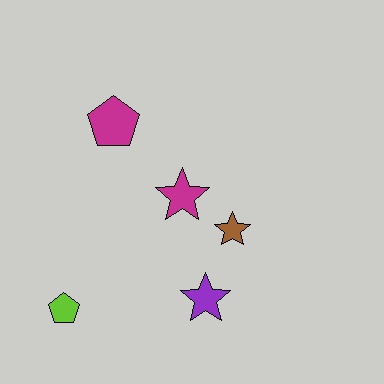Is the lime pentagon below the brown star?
Yes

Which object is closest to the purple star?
The brown star is closest to the purple star.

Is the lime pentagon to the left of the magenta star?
Yes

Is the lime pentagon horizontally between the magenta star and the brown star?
No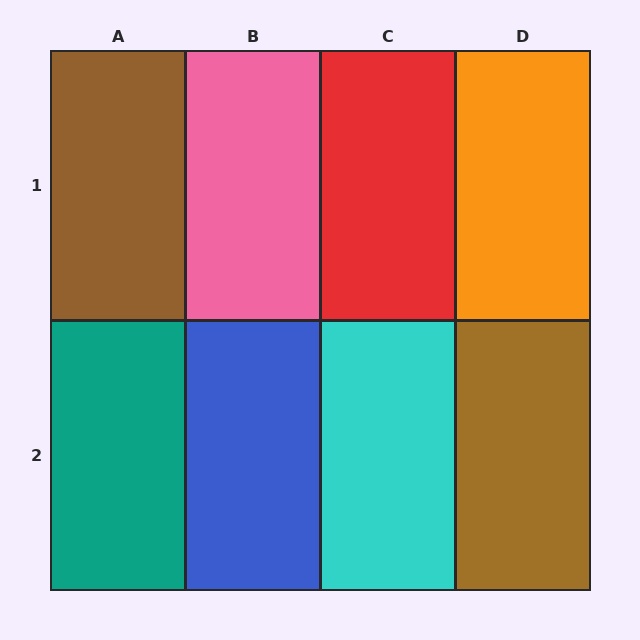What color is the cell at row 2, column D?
Brown.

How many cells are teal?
1 cell is teal.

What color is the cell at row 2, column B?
Blue.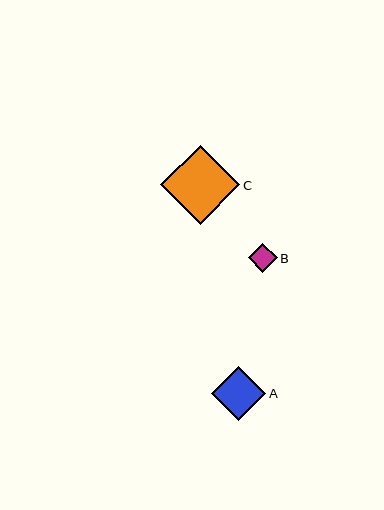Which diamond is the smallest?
Diamond B is the smallest with a size of approximately 28 pixels.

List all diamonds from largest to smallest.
From largest to smallest: C, A, B.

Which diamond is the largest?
Diamond C is the largest with a size of approximately 79 pixels.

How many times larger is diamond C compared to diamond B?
Diamond C is approximately 2.8 times the size of diamond B.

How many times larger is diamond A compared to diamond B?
Diamond A is approximately 1.9 times the size of diamond B.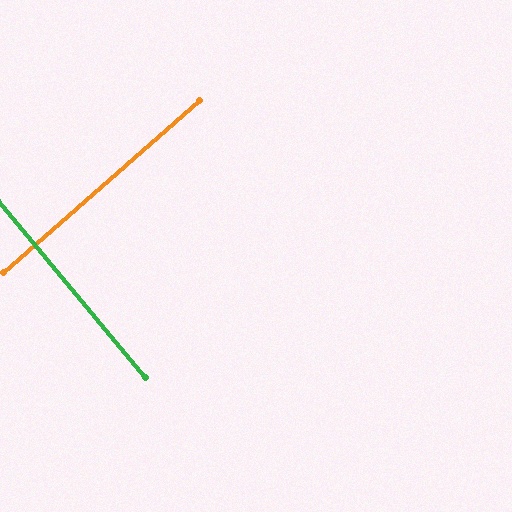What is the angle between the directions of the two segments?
Approximately 89 degrees.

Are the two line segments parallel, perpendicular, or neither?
Perpendicular — they meet at approximately 89°.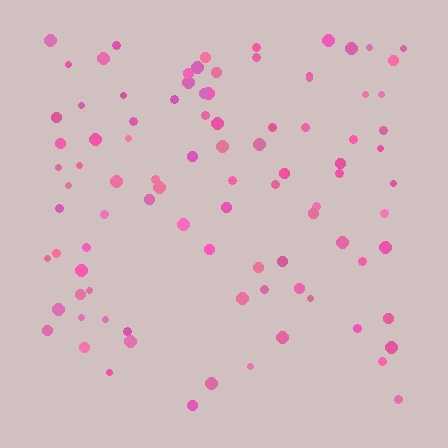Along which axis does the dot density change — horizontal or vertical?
Vertical.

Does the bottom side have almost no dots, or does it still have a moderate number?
Still a moderate number, just noticeably fewer than the top.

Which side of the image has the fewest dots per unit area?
The bottom.